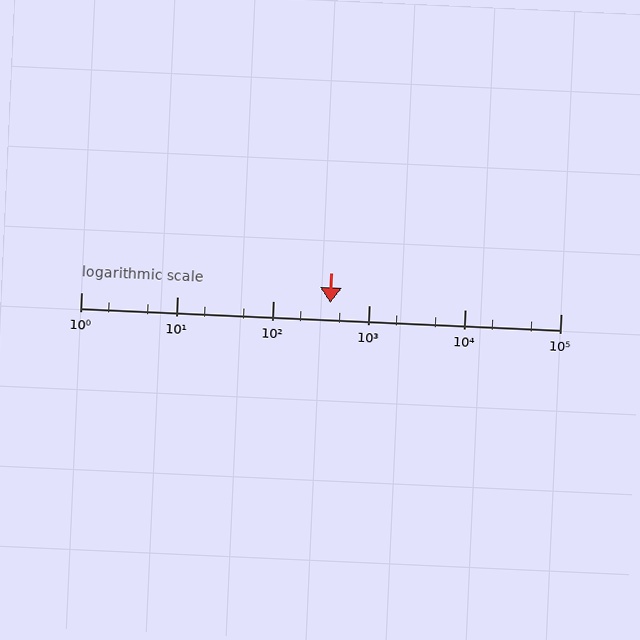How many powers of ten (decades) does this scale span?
The scale spans 5 decades, from 1 to 100000.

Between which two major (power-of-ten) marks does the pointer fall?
The pointer is between 100 and 1000.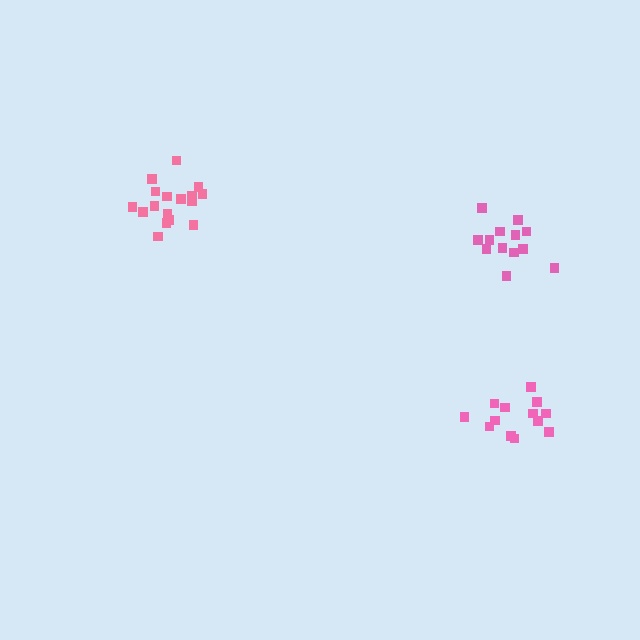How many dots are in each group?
Group 1: 13 dots, Group 2: 13 dots, Group 3: 18 dots (44 total).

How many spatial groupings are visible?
There are 3 spatial groupings.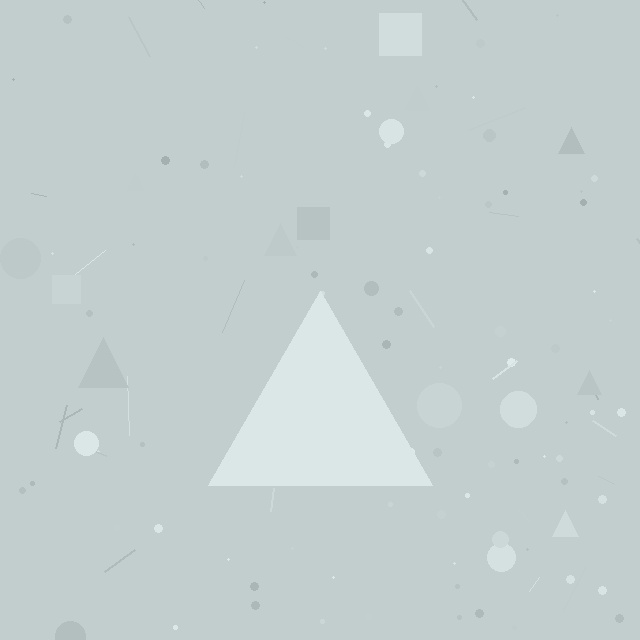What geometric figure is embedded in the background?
A triangle is embedded in the background.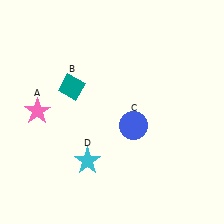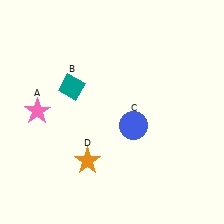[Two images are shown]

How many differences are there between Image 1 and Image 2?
There is 1 difference between the two images.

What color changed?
The star (D) changed from cyan in Image 1 to orange in Image 2.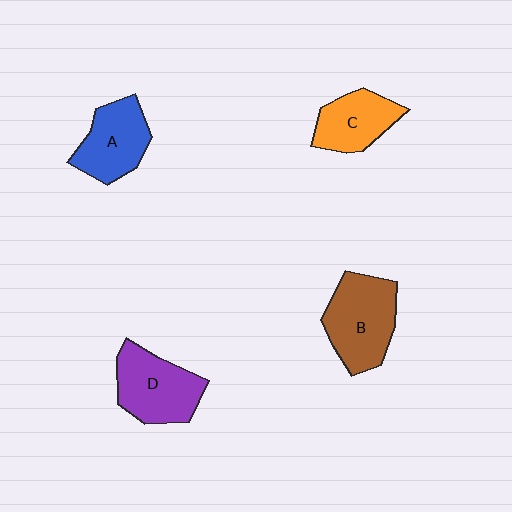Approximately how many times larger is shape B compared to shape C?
Approximately 1.4 times.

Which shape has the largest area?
Shape B (brown).